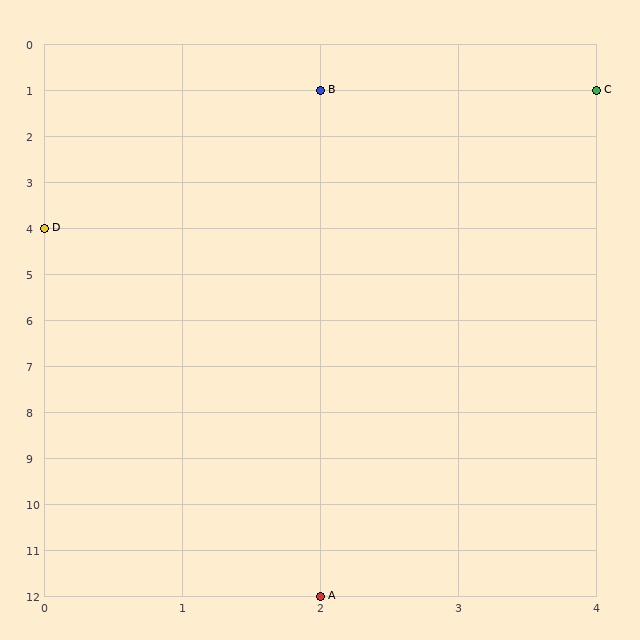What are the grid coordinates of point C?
Point C is at grid coordinates (4, 1).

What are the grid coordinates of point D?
Point D is at grid coordinates (0, 4).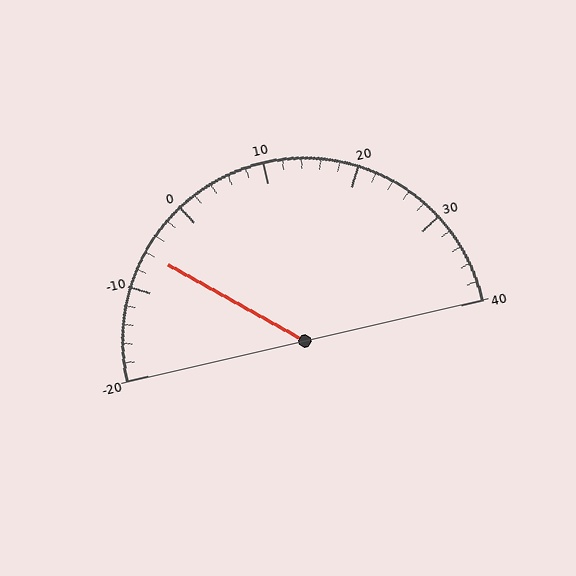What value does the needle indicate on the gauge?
The needle indicates approximately -6.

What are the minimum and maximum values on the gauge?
The gauge ranges from -20 to 40.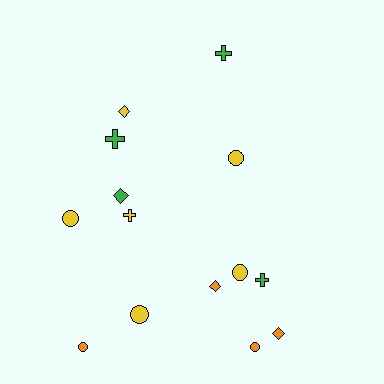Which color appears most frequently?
Yellow, with 6 objects.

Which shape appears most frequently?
Circle, with 6 objects.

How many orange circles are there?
There are 2 orange circles.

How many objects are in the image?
There are 14 objects.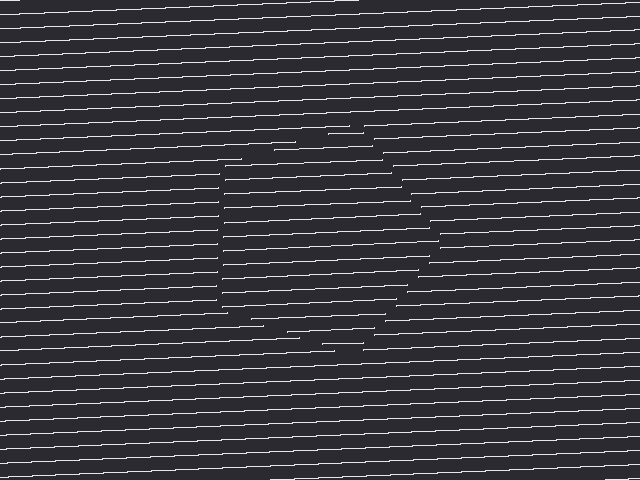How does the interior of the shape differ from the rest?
The interior of the shape contains the same grating, shifted by half a period — the contour is defined by the phase discontinuity where line-ends from the inner and outer gratings abut.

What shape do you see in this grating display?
An illusory pentagon. The interior of the shape contains the same grating, shifted by half a period — the contour is defined by the phase discontinuity where line-ends from the inner and outer gratings abut.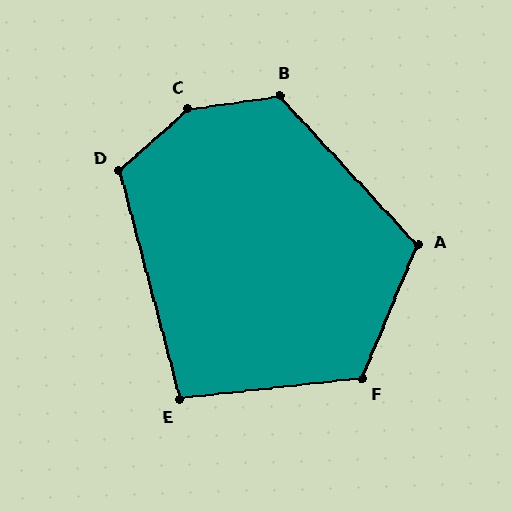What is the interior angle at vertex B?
Approximately 125 degrees (obtuse).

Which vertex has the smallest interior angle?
E, at approximately 99 degrees.